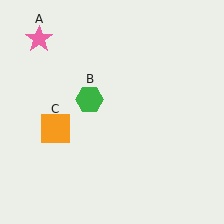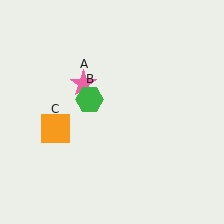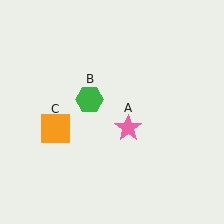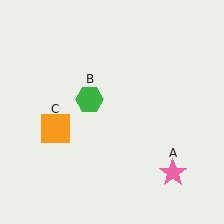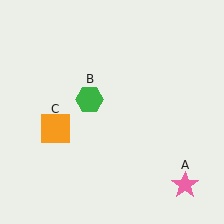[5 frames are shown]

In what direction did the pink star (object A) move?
The pink star (object A) moved down and to the right.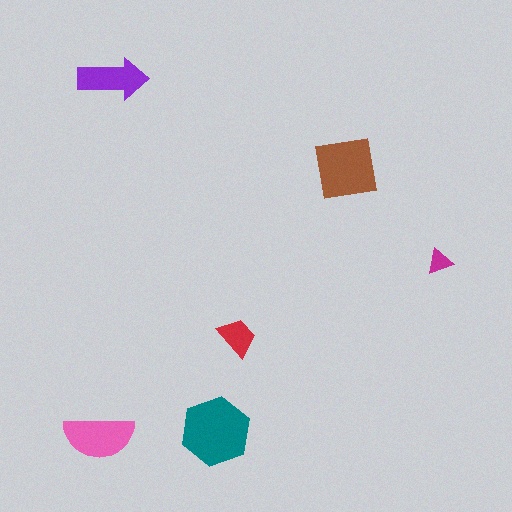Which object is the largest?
The teal hexagon.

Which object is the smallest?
The magenta triangle.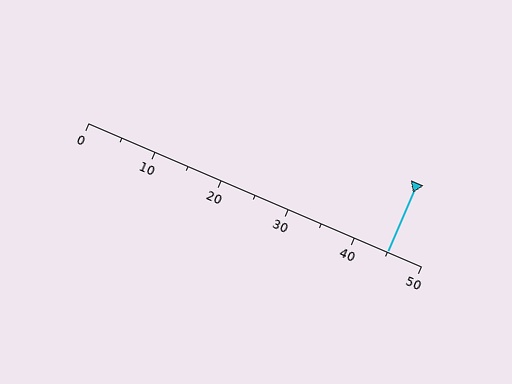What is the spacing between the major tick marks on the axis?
The major ticks are spaced 10 apart.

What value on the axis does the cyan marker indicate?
The marker indicates approximately 45.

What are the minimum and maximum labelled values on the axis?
The axis runs from 0 to 50.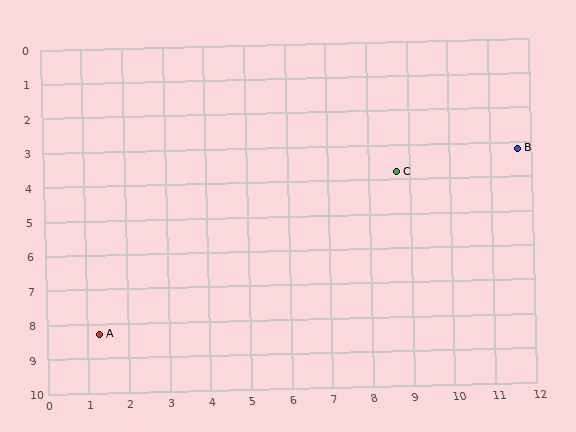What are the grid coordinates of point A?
Point A is at approximately (1.3, 8.3).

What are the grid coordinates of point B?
Point B is at approximately (11.7, 3.2).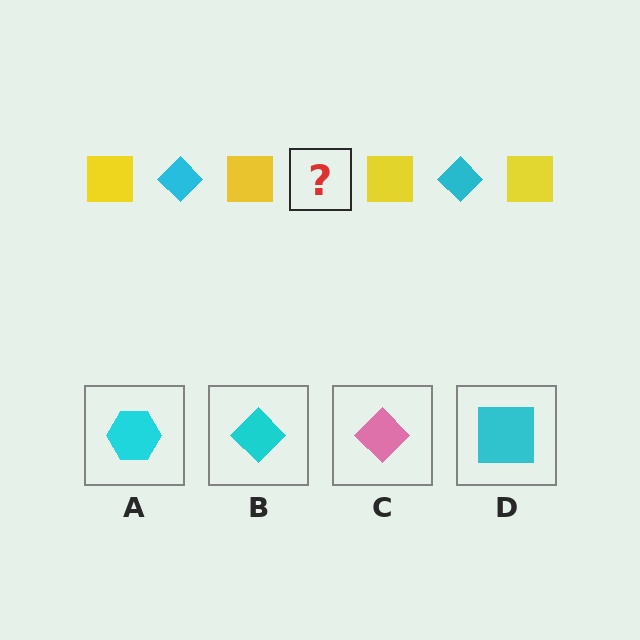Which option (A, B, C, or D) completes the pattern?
B.